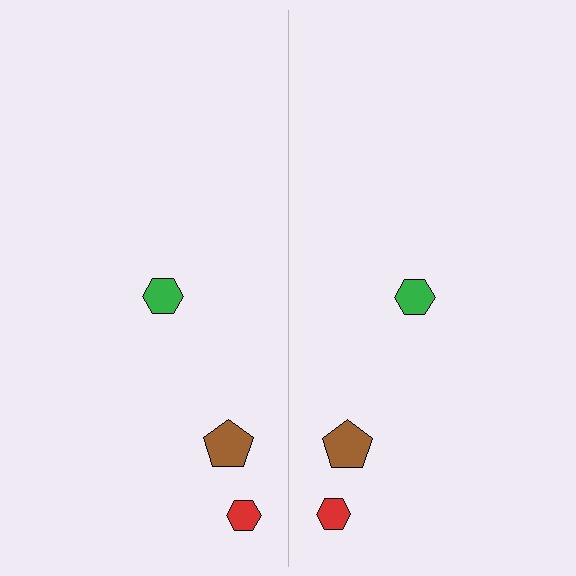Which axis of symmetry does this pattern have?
The pattern has a vertical axis of symmetry running through the center of the image.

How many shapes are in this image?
There are 6 shapes in this image.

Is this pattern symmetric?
Yes, this pattern has bilateral (reflection) symmetry.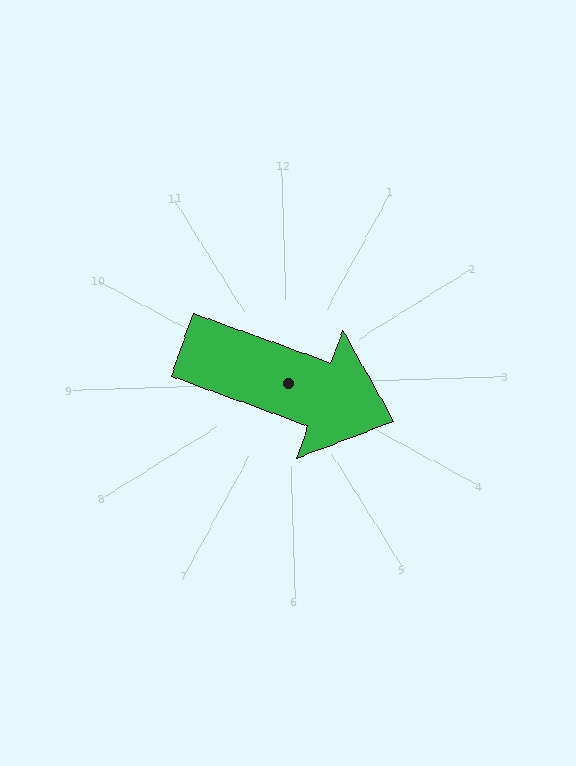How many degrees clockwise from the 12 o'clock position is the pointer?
Approximately 112 degrees.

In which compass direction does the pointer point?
East.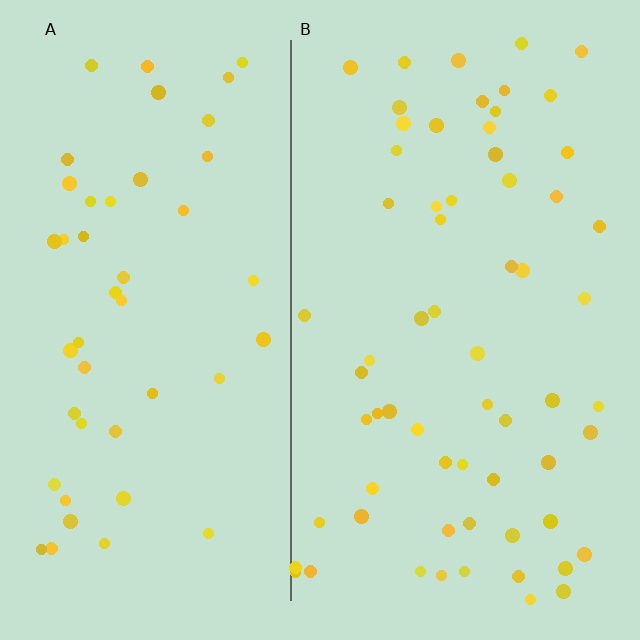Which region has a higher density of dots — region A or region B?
B (the right).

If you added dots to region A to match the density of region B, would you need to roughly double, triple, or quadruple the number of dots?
Approximately double.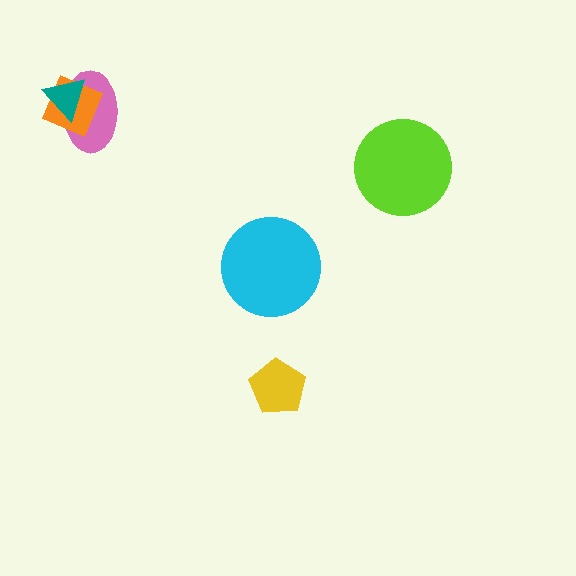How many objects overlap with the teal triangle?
2 objects overlap with the teal triangle.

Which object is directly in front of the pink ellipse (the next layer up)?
The orange diamond is directly in front of the pink ellipse.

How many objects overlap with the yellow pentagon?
0 objects overlap with the yellow pentagon.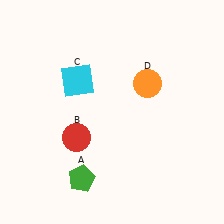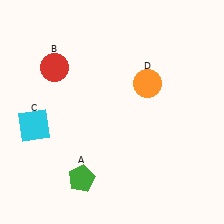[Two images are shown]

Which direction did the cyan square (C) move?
The cyan square (C) moved down.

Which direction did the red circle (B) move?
The red circle (B) moved up.